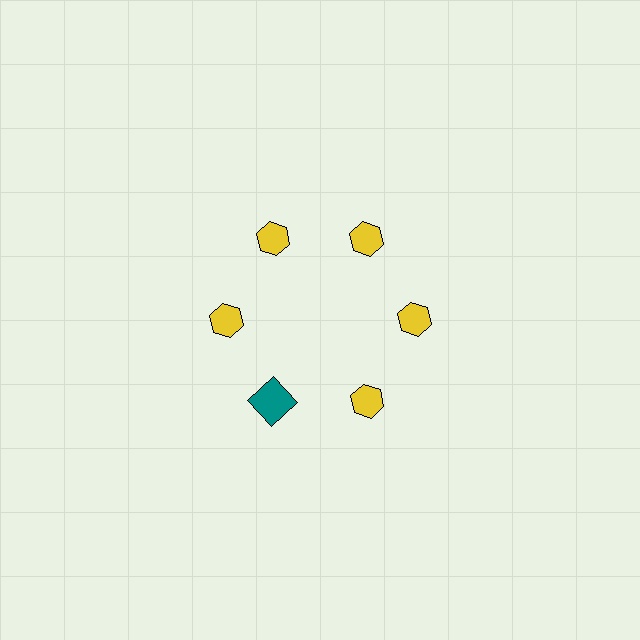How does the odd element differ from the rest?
It differs in both color (teal instead of yellow) and shape (square instead of hexagon).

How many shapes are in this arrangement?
There are 6 shapes arranged in a ring pattern.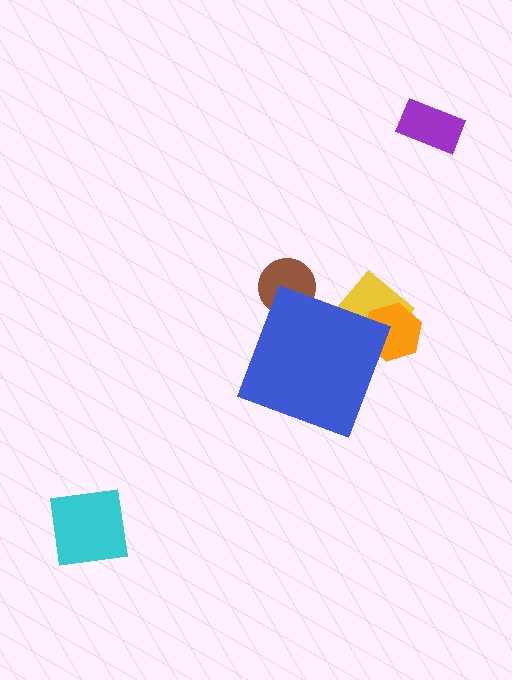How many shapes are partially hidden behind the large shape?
4 shapes are partially hidden.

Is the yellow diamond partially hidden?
Yes, the yellow diamond is partially hidden behind the blue diamond.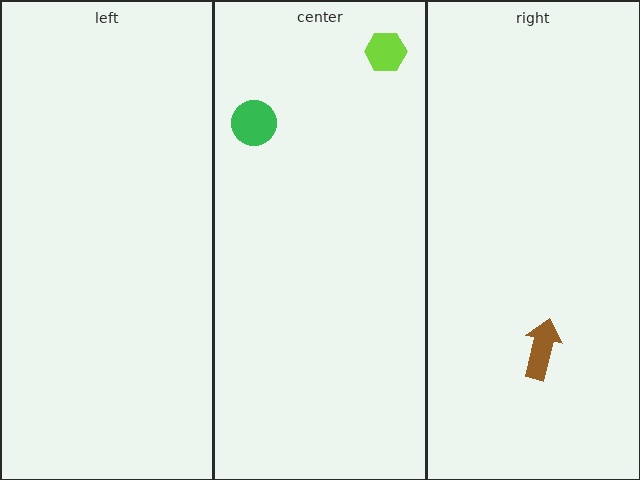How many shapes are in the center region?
2.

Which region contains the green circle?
The center region.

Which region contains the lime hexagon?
The center region.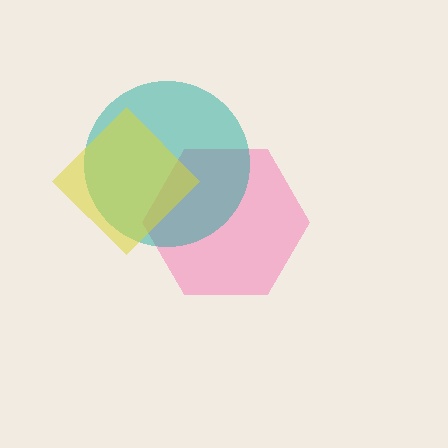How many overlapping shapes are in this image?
There are 3 overlapping shapes in the image.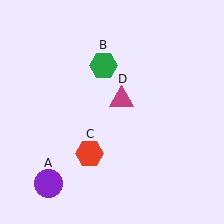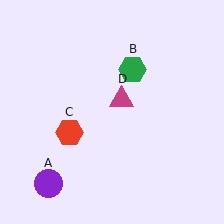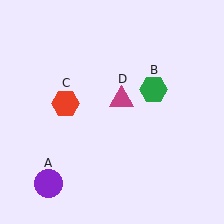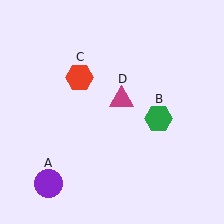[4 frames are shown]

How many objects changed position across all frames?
2 objects changed position: green hexagon (object B), red hexagon (object C).